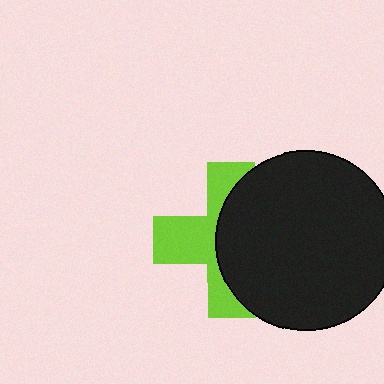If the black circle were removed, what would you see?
You would see the complete lime cross.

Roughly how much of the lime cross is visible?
About half of it is visible (roughly 46%).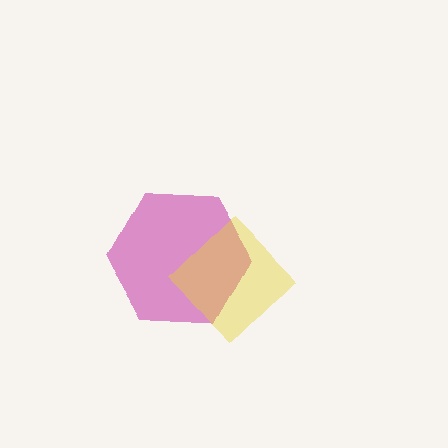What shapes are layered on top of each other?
The layered shapes are: a magenta hexagon, a yellow diamond.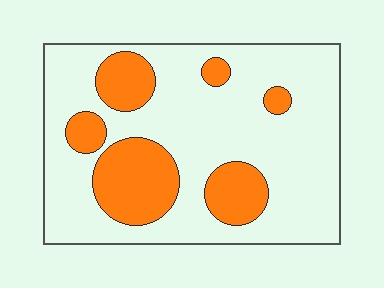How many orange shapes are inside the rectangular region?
6.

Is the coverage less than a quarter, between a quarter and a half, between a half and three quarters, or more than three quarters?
Between a quarter and a half.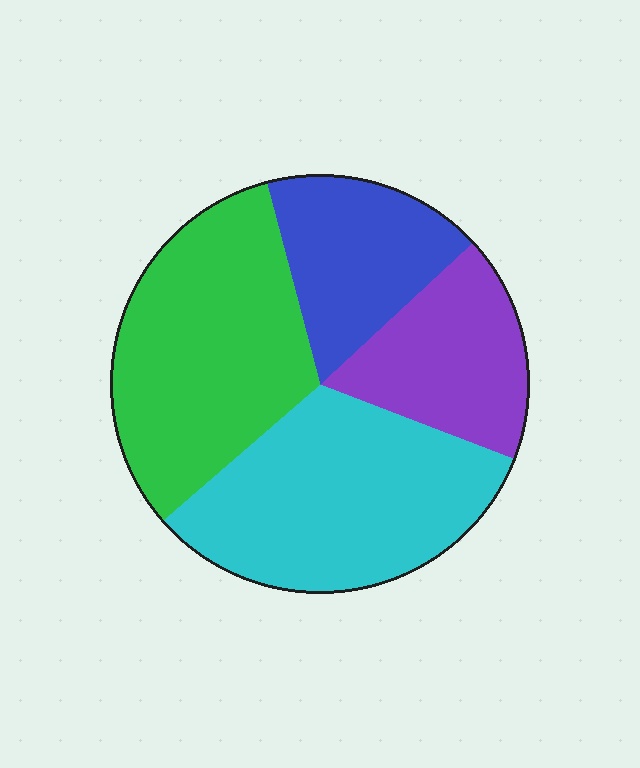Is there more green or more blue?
Green.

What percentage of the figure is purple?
Purple covers roughly 20% of the figure.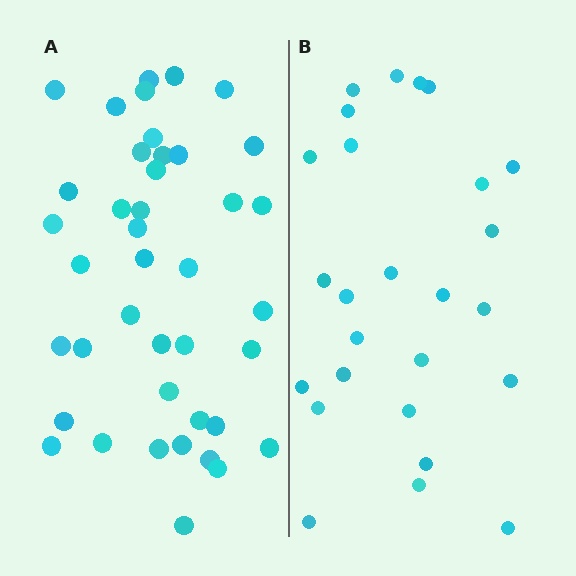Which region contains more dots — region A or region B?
Region A (the left region) has more dots.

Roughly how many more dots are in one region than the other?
Region A has approximately 15 more dots than region B.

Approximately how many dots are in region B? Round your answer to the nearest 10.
About 30 dots. (The exact count is 26, which rounds to 30.)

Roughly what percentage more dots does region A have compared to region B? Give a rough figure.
About 60% more.